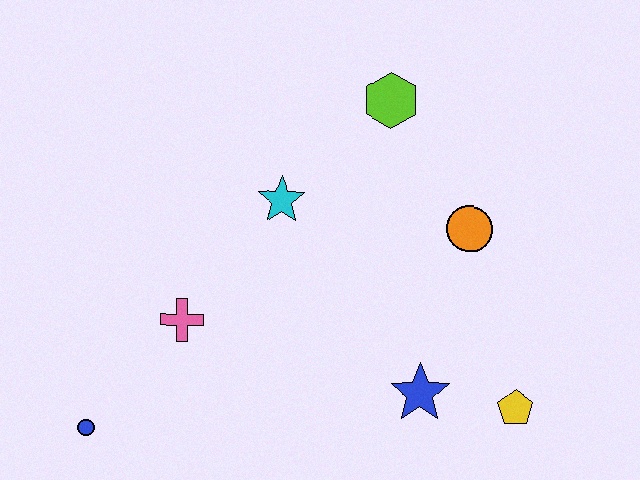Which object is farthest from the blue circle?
The lime hexagon is farthest from the blue circle.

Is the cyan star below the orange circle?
No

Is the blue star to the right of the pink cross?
Yes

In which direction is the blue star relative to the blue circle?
The blue star is to the right of the blue circle.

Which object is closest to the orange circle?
The lime hexagon is closest to the orange circle.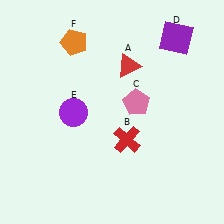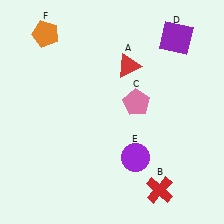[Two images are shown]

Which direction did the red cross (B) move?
The red cross (B) moved down.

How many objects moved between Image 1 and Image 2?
3 objects moved between the two images.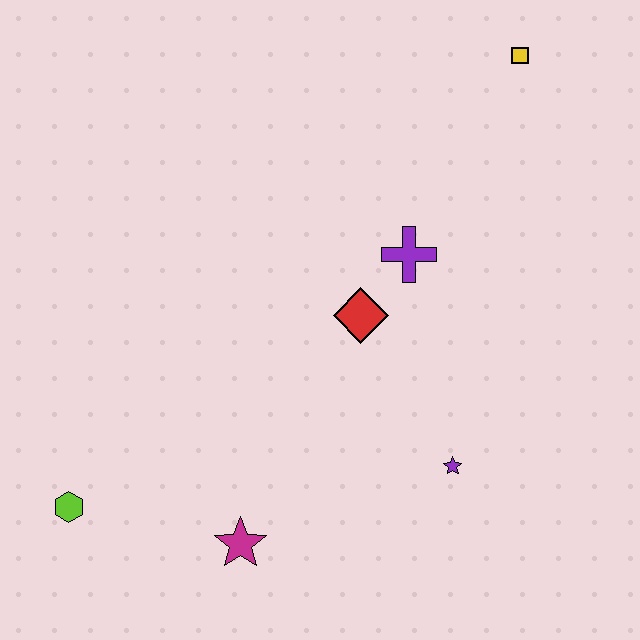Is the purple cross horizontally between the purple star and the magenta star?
Yes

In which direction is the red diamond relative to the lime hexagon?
The red diamond is to the right of the lime hexagon.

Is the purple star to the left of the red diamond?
No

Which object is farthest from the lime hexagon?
The yellow square is farthest from the lime hexagon.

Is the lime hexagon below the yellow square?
Yes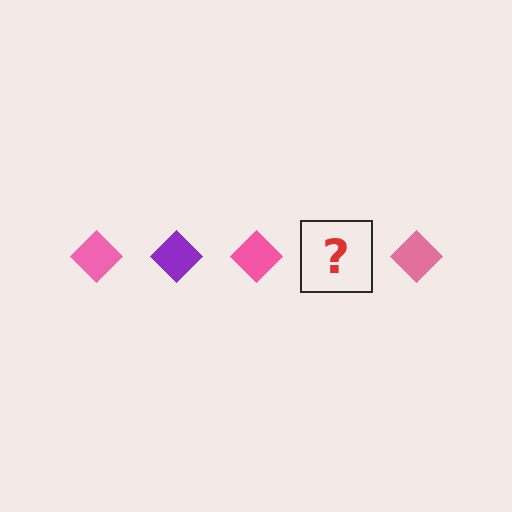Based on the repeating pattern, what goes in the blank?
The blank should be a purple diamond.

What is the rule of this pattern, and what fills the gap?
The rule is that the pattern cycles through pink, purple diamonds. The gap should be filled with a purple diamond.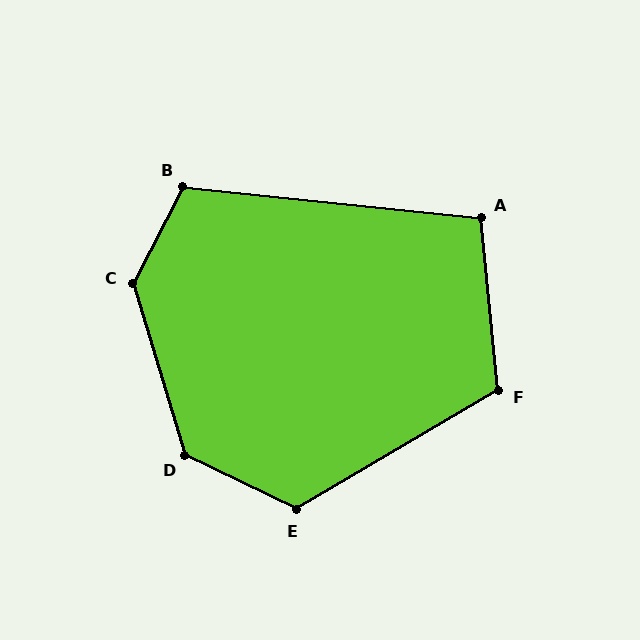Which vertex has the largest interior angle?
C, at approximately 136 degrees.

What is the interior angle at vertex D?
Approximately 133 degrees (obtuse).